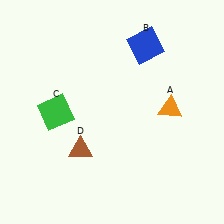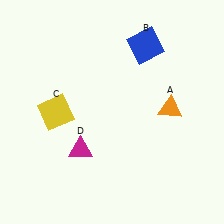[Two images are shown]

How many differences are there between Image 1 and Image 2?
There are 2 differences between the two images.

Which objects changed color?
C changed from green to yellow. D changed from brown to magenta.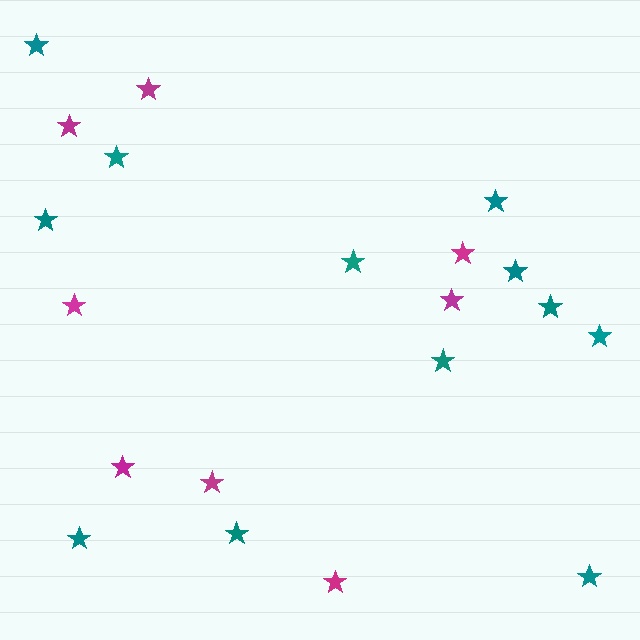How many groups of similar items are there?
There are 2 groups: one group of magenta stars (8) and one group of teal stars (12).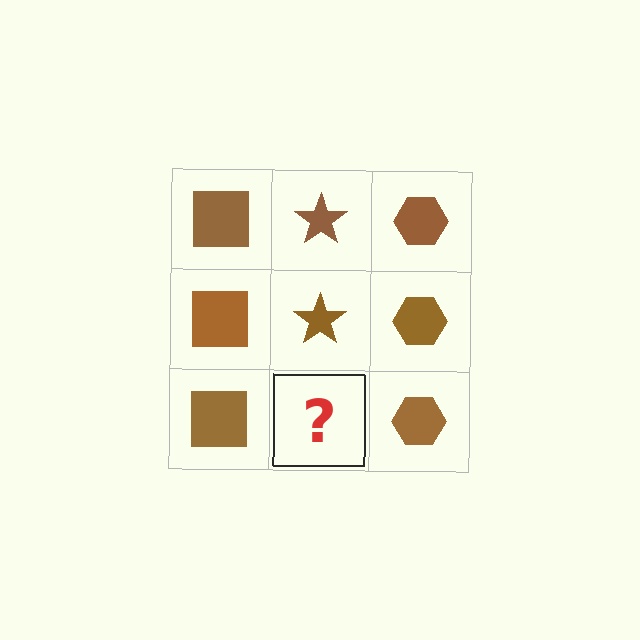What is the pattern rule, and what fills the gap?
The rule is that each column has a consistent shape. The gap should be filled with a brown star.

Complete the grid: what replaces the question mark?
The question mark should be replaced with a brown star.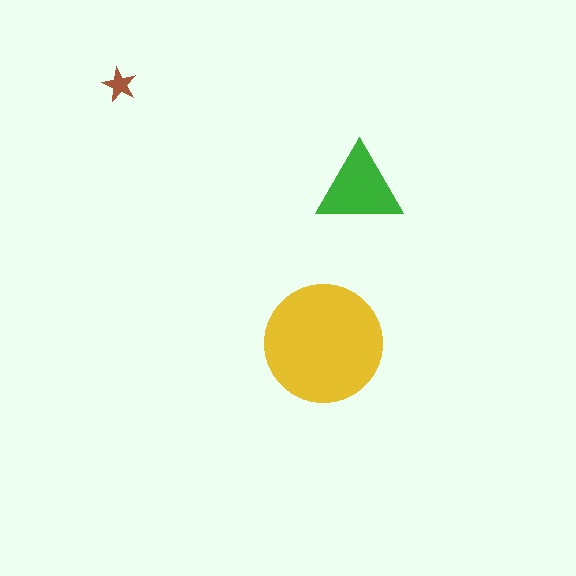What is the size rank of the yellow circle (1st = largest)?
1st.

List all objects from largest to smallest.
The yellow circle, the green triangle, the brown star.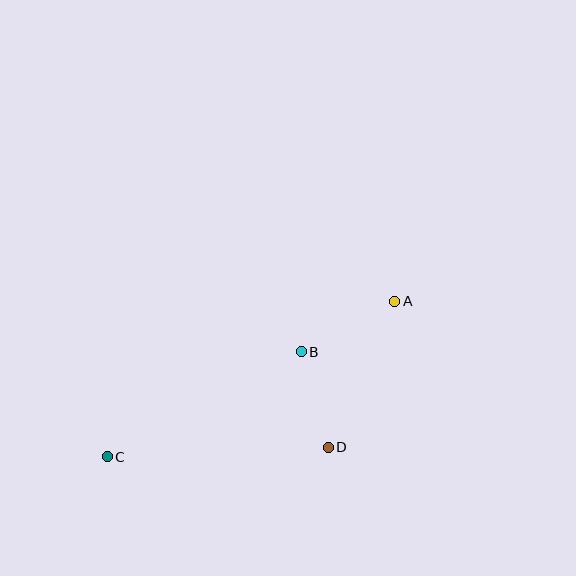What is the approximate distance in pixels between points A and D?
The distance between A and D is approximately 161 pixels.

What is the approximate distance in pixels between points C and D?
The distance between C and D is approximately 222 pixels.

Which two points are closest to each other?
Points B and D are closest to each other.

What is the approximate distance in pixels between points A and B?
The distance between A and B is approximately 106 pixels.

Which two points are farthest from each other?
Points A and C are farthest from each other.